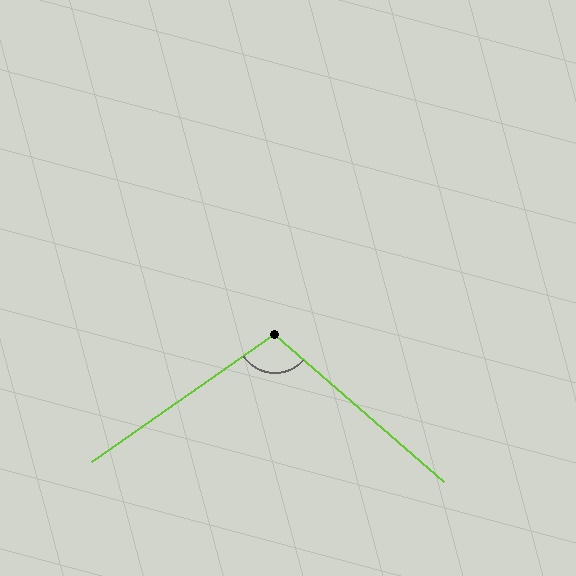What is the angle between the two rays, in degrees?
Approximately 104 degrees.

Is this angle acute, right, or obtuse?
It is obtuse.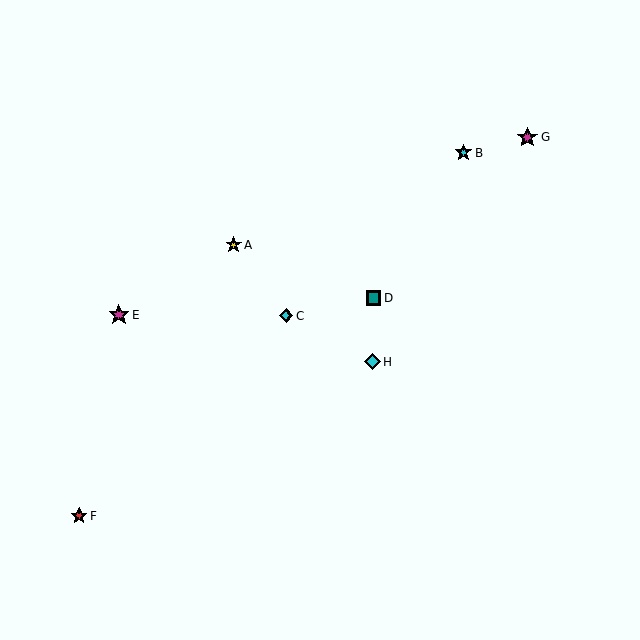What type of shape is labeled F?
Shape F is a red star.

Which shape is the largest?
The magenta star (labeled E) is the largest.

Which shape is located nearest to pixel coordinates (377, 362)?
The cyan diamond (labeled H) at (372, 362) is nearest to that location.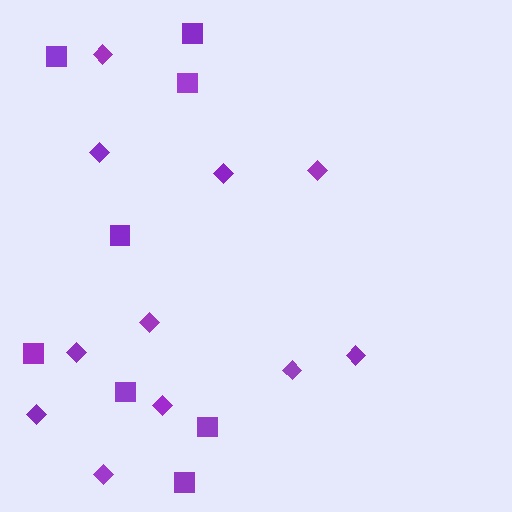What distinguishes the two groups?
There are 2 groups: one group of diamonds (11) and one group of squares (8).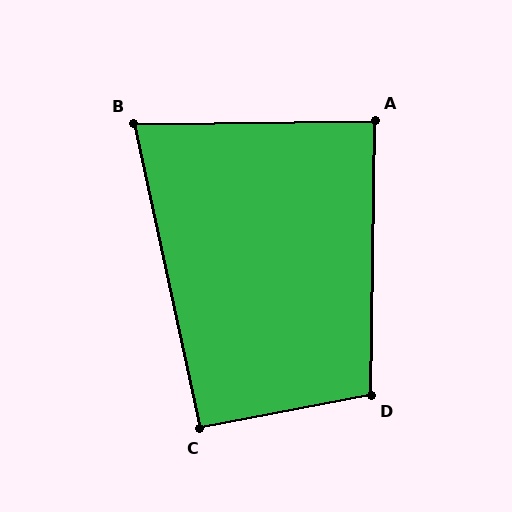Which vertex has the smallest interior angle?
B, at approximately 78 degrees.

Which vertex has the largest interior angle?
D, at approximately 102 degrees.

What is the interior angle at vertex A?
Approximately 88 degrees (approximately right).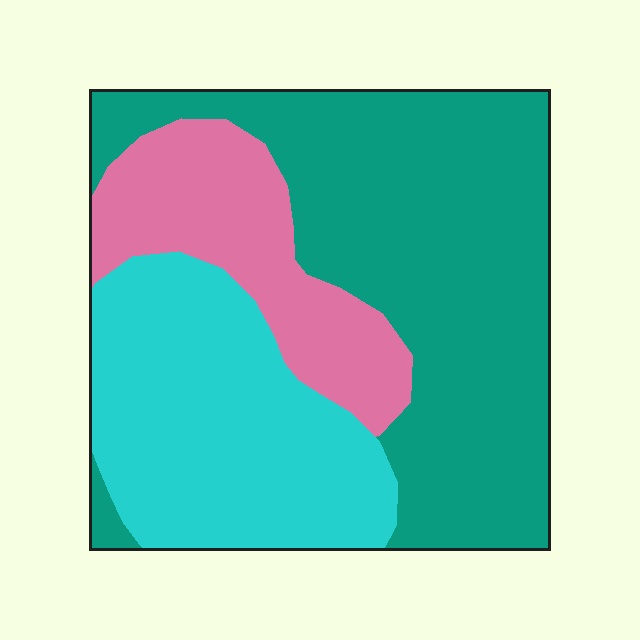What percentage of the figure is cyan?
Cyan takes up between a sixth and a third of the figure.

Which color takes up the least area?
Pink, at roughly 20%.